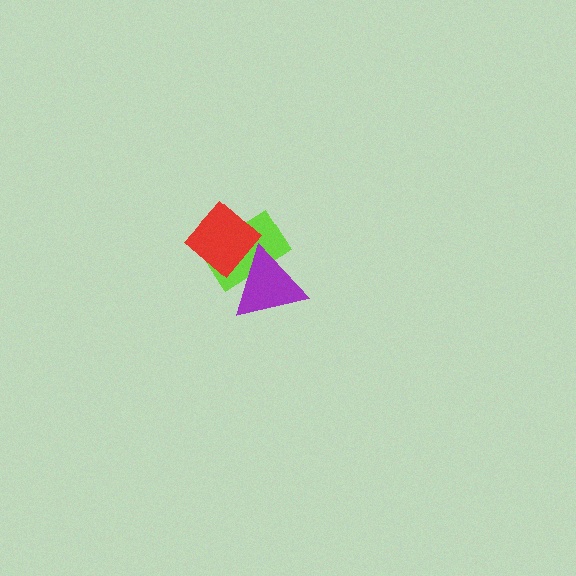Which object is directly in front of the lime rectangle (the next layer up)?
The red diamond is directly in front of the lime rectangle.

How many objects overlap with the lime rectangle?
2 objects overlap with the lime rectangle.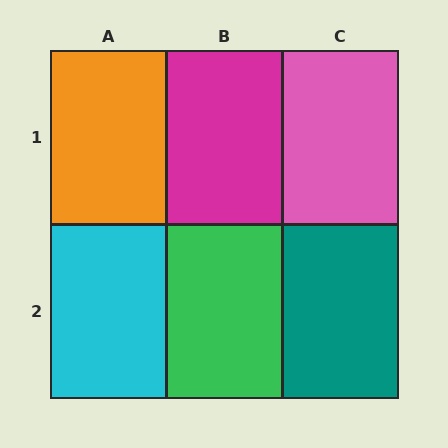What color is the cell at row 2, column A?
Cyan.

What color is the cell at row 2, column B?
Green.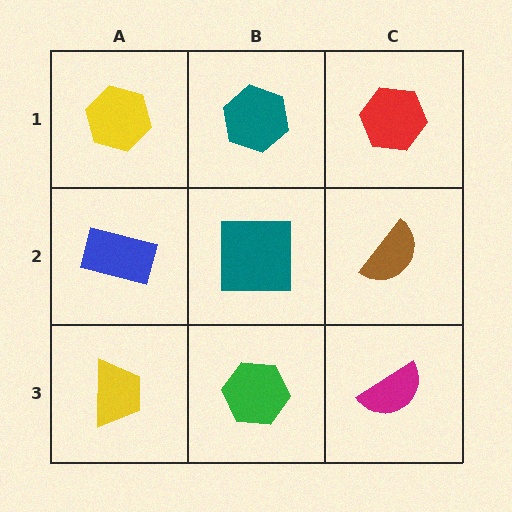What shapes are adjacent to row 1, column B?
A teal square (row 2, column B), a yellow hexagon (row 1, column A), a red hexagon (row 1, column C).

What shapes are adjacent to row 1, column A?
A blue rectangle (row 2, column A), a teal hexagon (row 1, column B).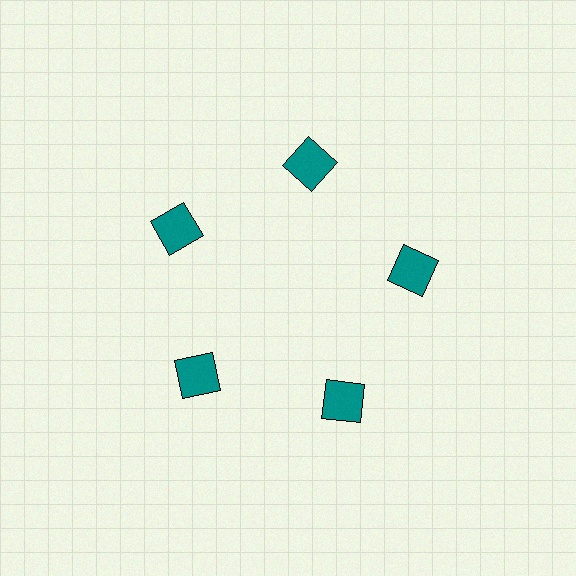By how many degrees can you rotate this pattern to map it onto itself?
The pattern maps onto itself every 72 degrees of rotation.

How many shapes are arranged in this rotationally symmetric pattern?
There are 5 shapes, arranged in 5 groups of 1.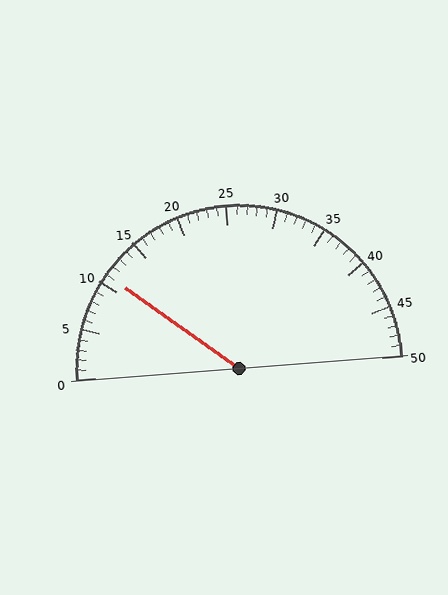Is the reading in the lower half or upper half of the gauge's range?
The reading is in the lower half of the range (0 to 50).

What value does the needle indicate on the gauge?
The needle indicates approximately 11.